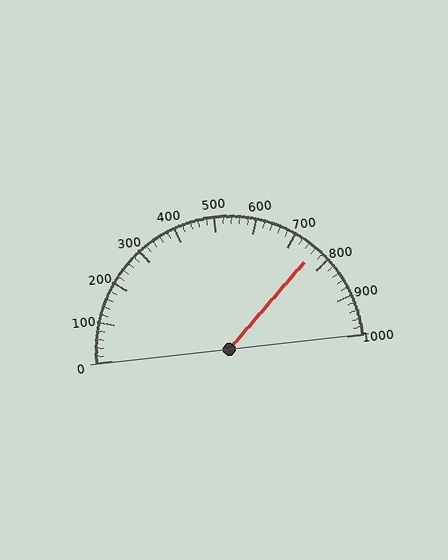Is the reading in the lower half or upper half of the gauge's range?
The reading is in the upper half of the range (0 to 1000).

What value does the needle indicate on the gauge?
The needle indicates approximately 760.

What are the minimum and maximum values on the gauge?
The gauge ranges from 0 to 1000.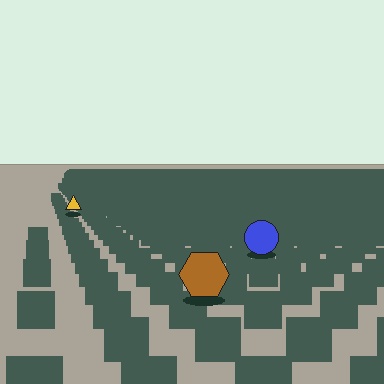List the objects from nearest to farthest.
From nearest to farthest: the brown hexagon, the blue circle, the yellow triangle.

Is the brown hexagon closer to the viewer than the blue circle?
Yes. The brown hexagon is closer — you can tell from the texture gradient: the ground texture is coarser near it.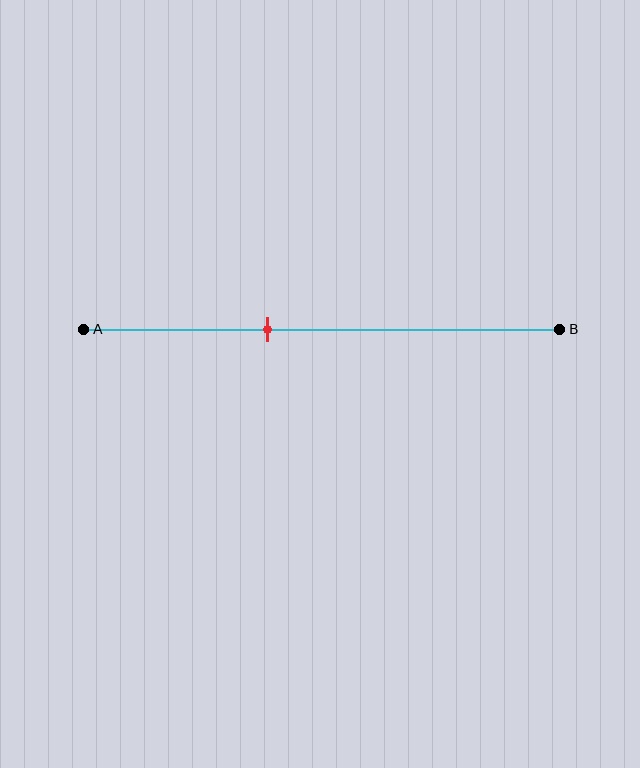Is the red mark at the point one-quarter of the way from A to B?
No, the mark is at about 40% from A, not at the 25% one-quarter point.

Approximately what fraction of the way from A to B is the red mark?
The red mark is approximately 40% of the way from A to B.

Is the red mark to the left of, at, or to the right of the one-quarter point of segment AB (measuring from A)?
The red mark is to the right of the one-quarter point of segment AB.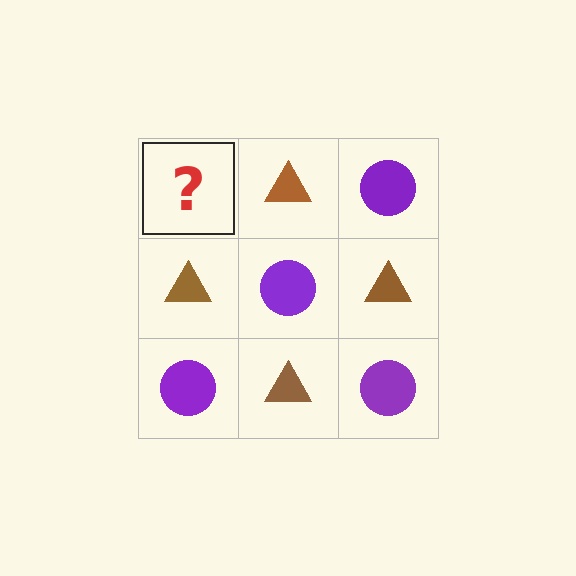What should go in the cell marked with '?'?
The missing cell should contain a purple circle.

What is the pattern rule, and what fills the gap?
The rule is that it alternates purple circle and brown triangle in a checkerboard pattern. The gap should be filled with a purple circle.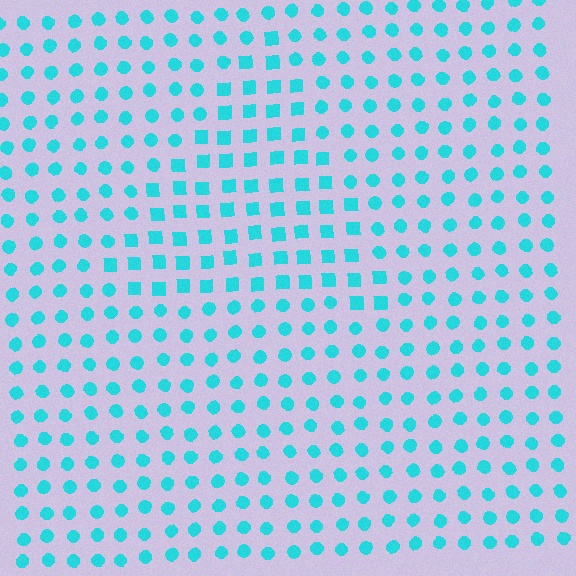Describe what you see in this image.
The image is filled with small cyan elements arranged in a uniform grid. A triangle-shaped region contains squares, while the surrounding area contains circles. The boundary is defined purely by the change in element shape.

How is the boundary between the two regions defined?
The boundary is defined by a change in element shape: squares inside vs. circles outside. All elements share the same color and spacing.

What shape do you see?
I see a triangle.